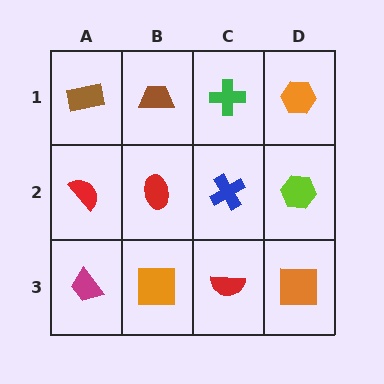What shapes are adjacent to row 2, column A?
A brown rectangle (row 1, column A), a magenta trapezoid (row 3, column A), a red ellipse (row 2, column B).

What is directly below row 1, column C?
A blue cross.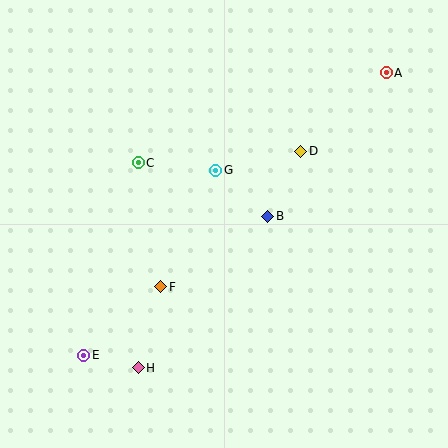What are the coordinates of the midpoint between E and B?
The midpoint between E and B is at (176, 286).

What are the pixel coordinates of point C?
Point C is at (138, 163).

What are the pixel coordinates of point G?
Point G is at (216, 170).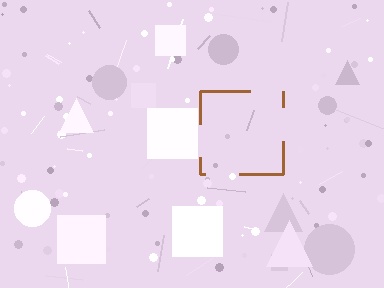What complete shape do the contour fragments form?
The contour fragments form a square.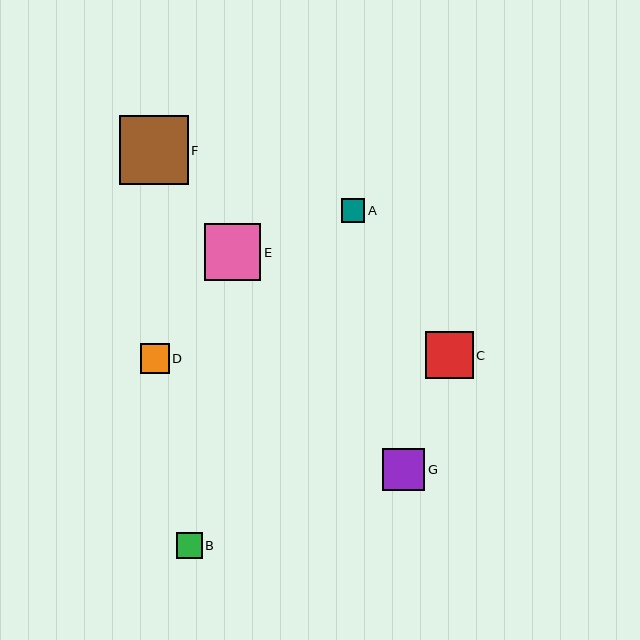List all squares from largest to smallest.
From largest to smallest: F, E, C, G, D, B, A.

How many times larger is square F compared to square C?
Square F is approximately 1.5 times the size of square C.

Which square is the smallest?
Square A is the smallest with a size of approximately 24 pixels.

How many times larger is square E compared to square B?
Square E is approximately 2.1 times the size of square B.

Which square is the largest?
Square F is the largest with a size of approximately 69 pixels.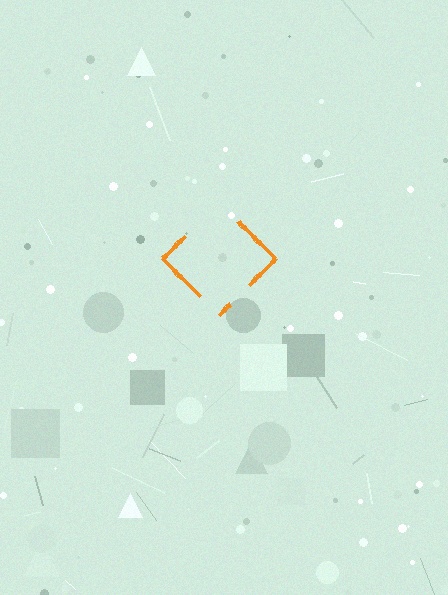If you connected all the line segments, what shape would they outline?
They would outline a diamond.